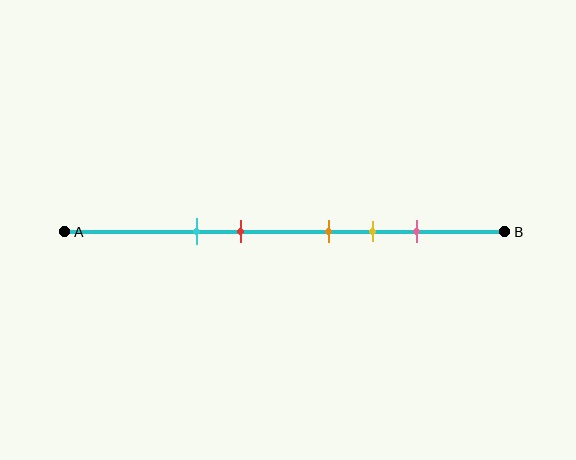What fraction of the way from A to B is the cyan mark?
The cyan mark is approximately 30% (0.3) of the way from A to B.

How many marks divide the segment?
There are 5 marks dividing the segment.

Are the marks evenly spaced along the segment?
No, the marks are not evenly spaced.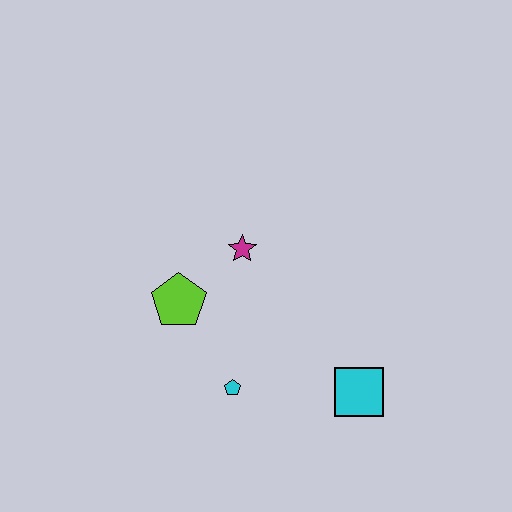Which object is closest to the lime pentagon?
The magenta star is closest to the lime pentagon.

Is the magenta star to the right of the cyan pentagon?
Yes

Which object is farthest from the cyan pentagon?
The magenta star is farthest from the cyan pentagon.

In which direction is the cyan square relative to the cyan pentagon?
The cyan square is to the right of the cyan pentagon.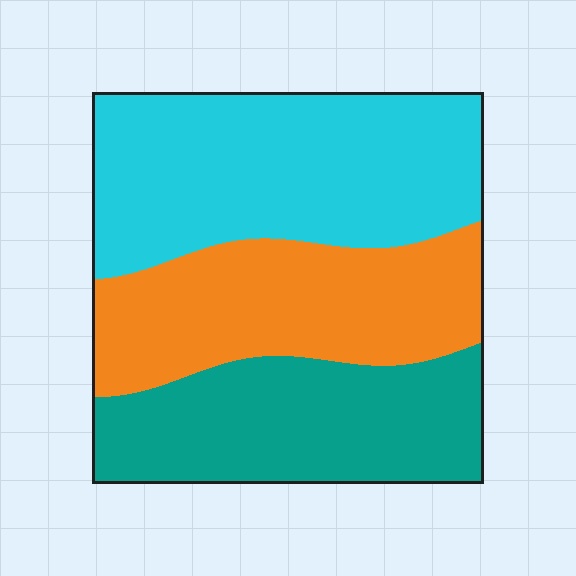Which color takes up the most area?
Cyan, at roughly 40%.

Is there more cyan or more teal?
Cyan.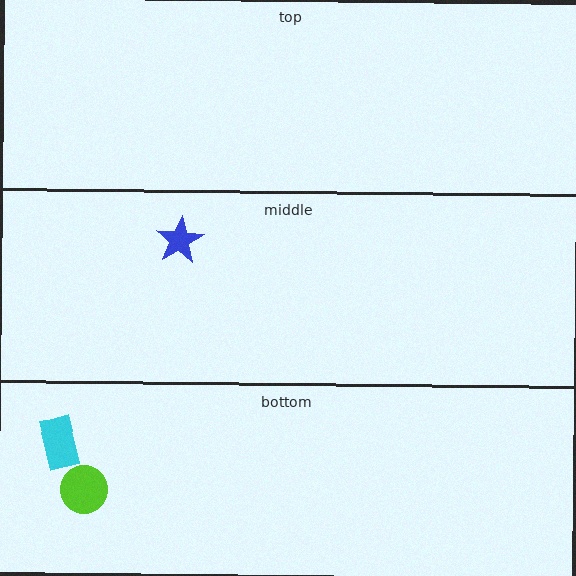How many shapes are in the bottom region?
2.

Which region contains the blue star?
The middle region.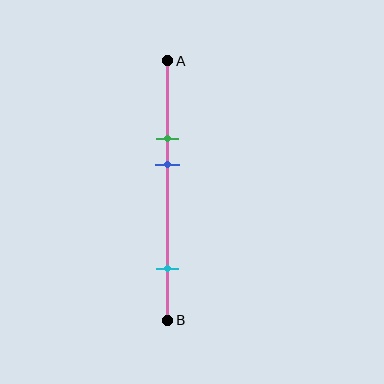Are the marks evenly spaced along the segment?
No, the marks are not evenly spaced.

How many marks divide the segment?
There are 3 marks dividing the segment.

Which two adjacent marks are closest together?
The green and blue marks are the closest adjacent pair.